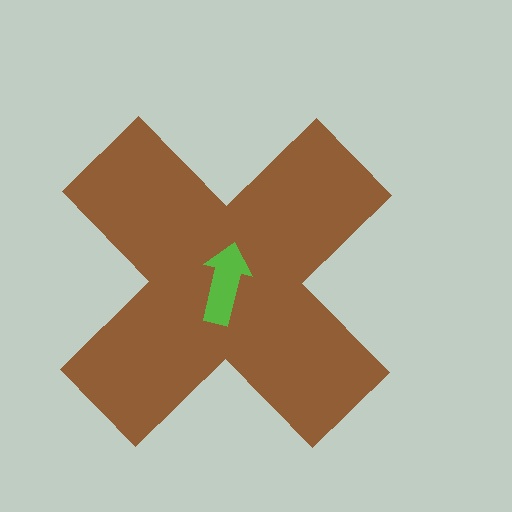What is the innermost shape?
The lime arrow.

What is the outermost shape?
The brown cross.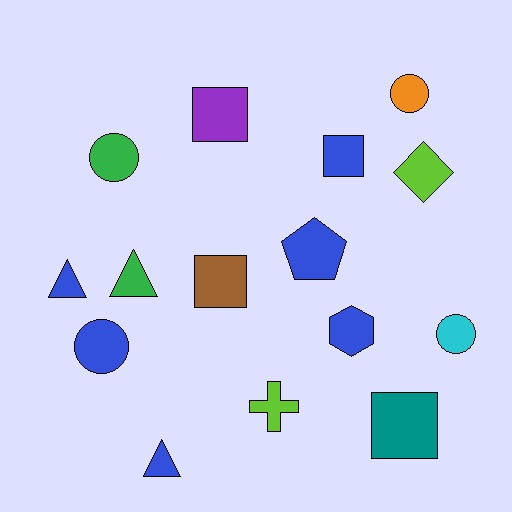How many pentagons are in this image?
There is 1 pentagon.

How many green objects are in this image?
There are 2 green objects.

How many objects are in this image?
There are 15 objects.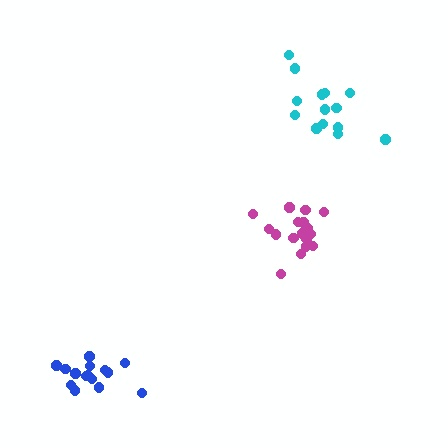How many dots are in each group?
Group 1: 15 dots, Group 2: 15 dots, Group 3: 18 dots (48 total).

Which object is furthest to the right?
The cyan cluster is rightmost.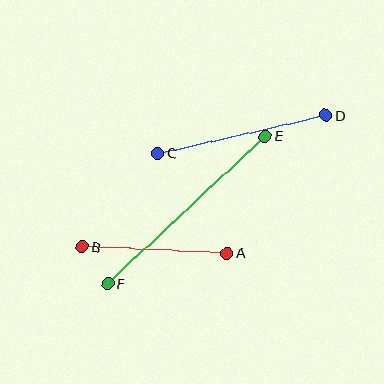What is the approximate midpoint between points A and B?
The midpoint is at approximately (155, 250) pixels.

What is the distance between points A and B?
The distance is approximately 145 pixels.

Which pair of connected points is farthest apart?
Points E and F are farthest apart.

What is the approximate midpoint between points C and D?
The midpoint is at approximately (242, 134) pixels.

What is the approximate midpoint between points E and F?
The midpoint is at approximately (187, 210) pixels.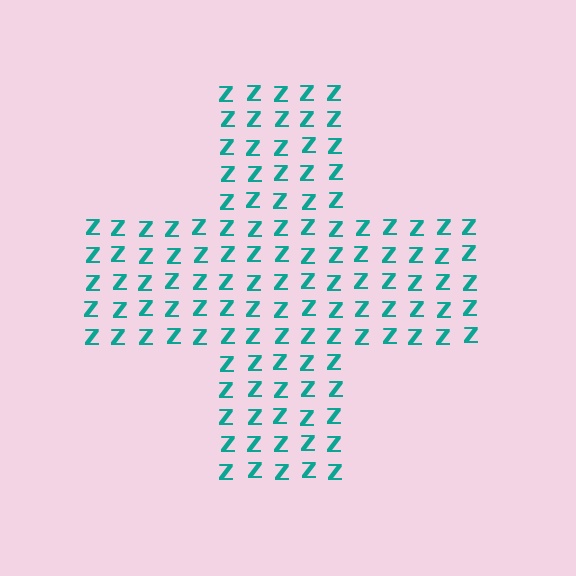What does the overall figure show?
The overall figure shows a cross.